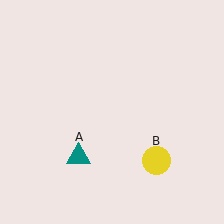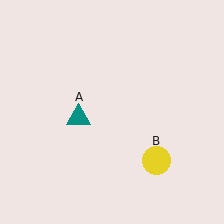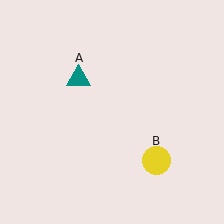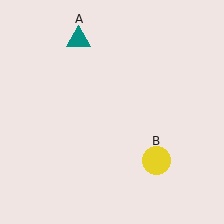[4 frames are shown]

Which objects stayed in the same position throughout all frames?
Yellow circle (object B) remained stationary.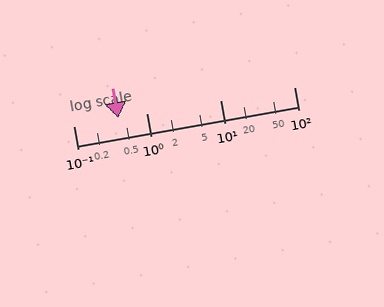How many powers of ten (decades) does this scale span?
The scale spans 3 decades, from 0.1 to 100.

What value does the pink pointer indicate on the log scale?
The pointer indicates approximately 0.41.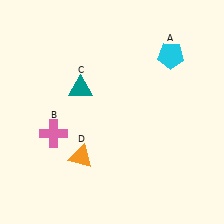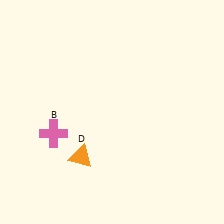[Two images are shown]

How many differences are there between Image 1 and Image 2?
There are 2 differences between the two images.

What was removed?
The cyan pentagon (A), the teal triangle (C) were removed in Image 2.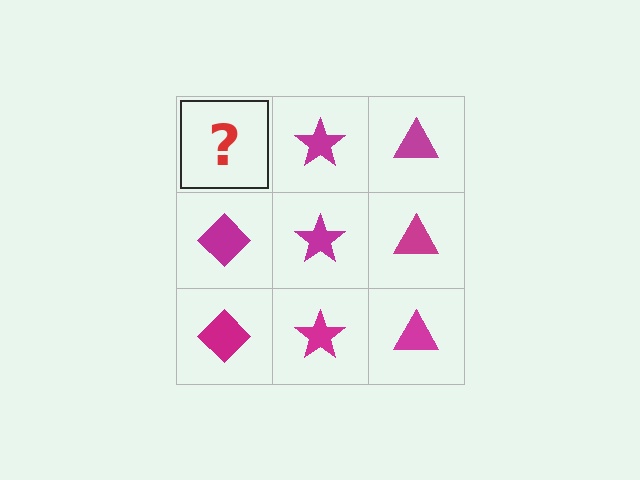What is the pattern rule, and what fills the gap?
The rule is that each column has a consistent shape. The gap should be filled with a magenta diamond.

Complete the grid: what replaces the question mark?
The question mark should be replaced with a magenta diamond.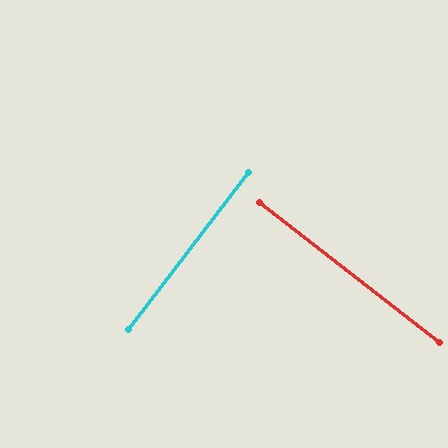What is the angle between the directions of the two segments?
Approximately 90 degrees.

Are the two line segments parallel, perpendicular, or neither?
Perpendicular — they meet at approximately 90°.